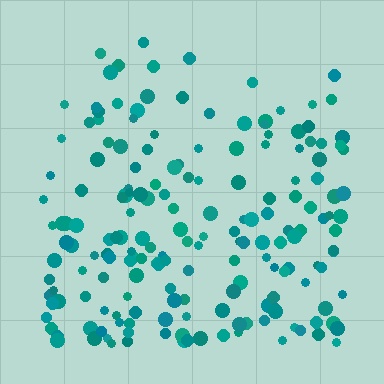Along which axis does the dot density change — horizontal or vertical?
Vertical.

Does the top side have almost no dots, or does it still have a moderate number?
Still a moderate number, just noticeably fewer than the bottom.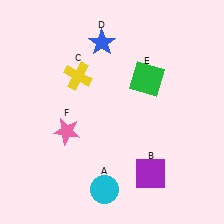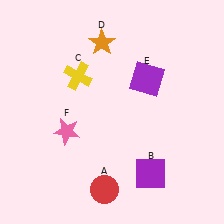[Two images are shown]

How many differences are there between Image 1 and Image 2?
There are 3 differences between the two images.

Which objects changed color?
A changed from cyan to red. D changed from blue to orange. E changed from green to purple.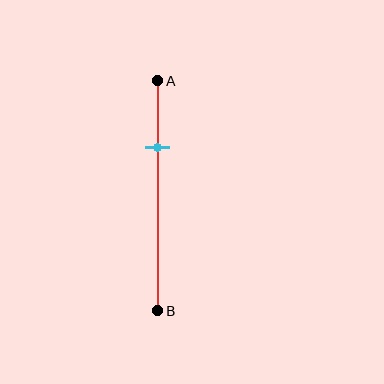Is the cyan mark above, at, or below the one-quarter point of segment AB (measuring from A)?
The cyan mark is below the one-quarter point of segment AB.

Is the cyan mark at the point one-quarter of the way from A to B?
No, the mark is at about 30% from A, not at the 25% one-quarter point.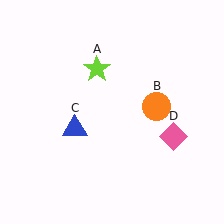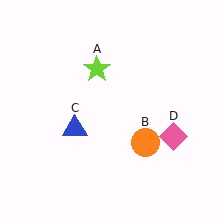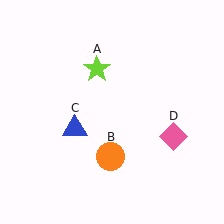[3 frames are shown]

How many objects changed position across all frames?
1 object changed position: orange circle (object B).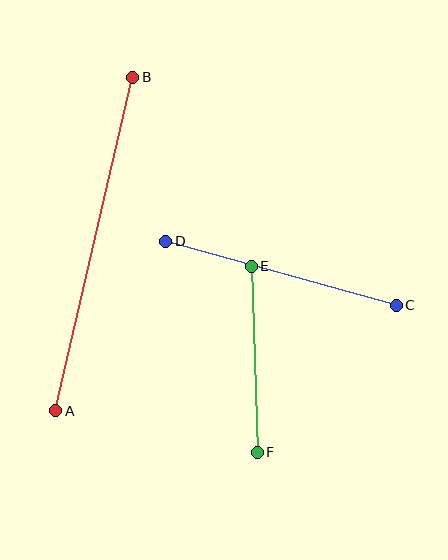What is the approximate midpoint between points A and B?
The midpoint is at approximately (94, 244) pixels.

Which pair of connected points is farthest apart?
Points A and B are farthest apart.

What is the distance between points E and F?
The distance is approximately 186 pixels.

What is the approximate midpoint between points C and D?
The midpoint is at approximately (281, 273) pixels.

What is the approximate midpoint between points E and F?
The midpoint is at approximately (254, 359) pixels.